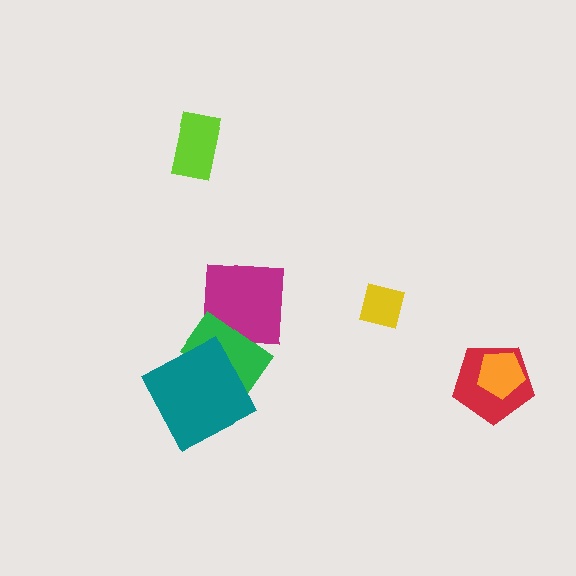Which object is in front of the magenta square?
The green rectangle is in front of the magenta square.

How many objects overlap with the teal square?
1 object overlaps with the teal square.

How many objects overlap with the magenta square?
1 object overlaps with the magenta square.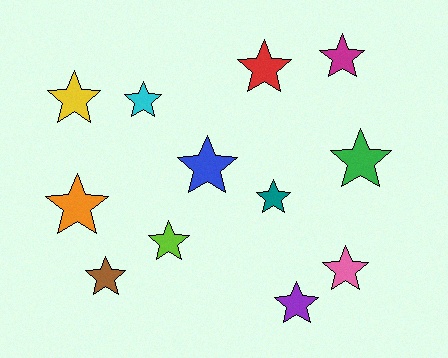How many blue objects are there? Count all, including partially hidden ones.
There is 1 blue object.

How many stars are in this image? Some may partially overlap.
There are 12 stars.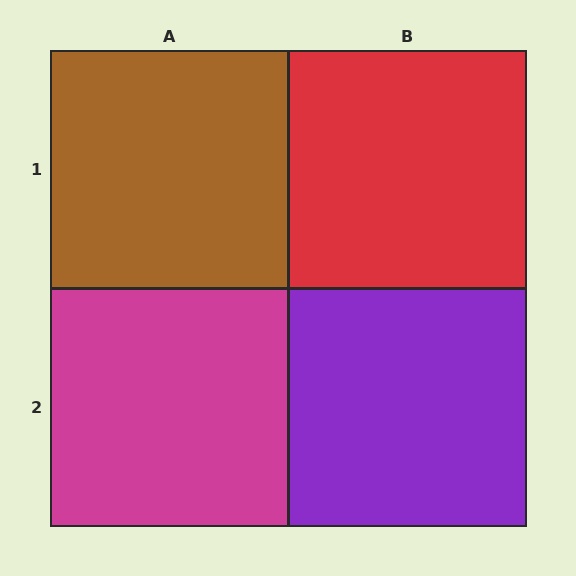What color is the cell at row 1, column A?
Brown.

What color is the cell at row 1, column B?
Red.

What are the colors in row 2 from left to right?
Magenta, purple.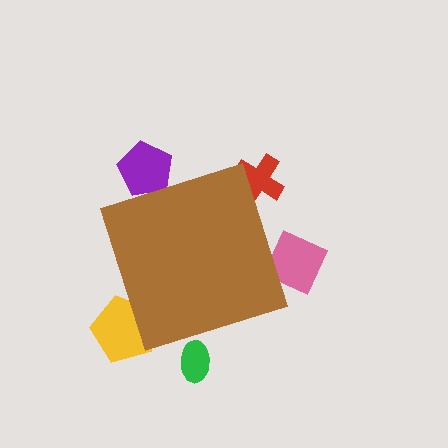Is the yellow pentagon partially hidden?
Yes, the yellow pentagon is partially hidden behind the brown diamond.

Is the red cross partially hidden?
Yes, the red cross is partially hidden behind the brown diamond.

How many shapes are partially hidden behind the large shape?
5 shapes are partially hidden.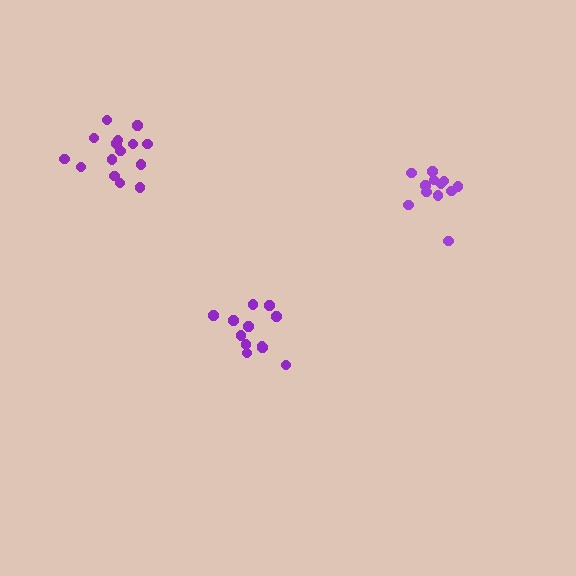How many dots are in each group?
Group 1: 12 dots, Group 2: 15 dots, Group 3: 12 dots (39 total).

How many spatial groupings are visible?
There are 3 spatial groupings.